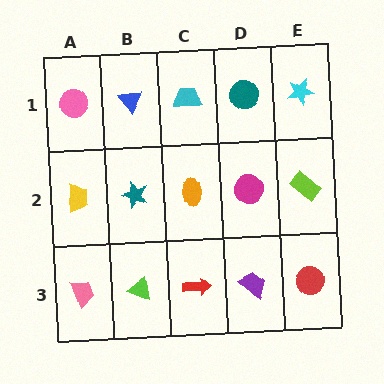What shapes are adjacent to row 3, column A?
A yellow trapezoid (row 2, column A), a lime triangle (row 3, column B).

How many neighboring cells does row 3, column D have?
3.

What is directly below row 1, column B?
A teal star.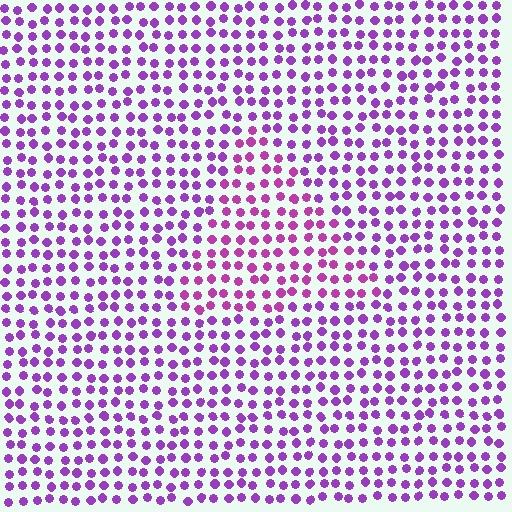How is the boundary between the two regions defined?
The boundary is defined purely by a slight shift in hue (about 25 degrees). Spacing, size, and orientation are identical on both sides.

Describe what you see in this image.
The image is filled with small purple elements in a uniform arrangement. A triangle-shaped region is visible where the elements are tinted to a slightly different hue, forming a subtle color boundary.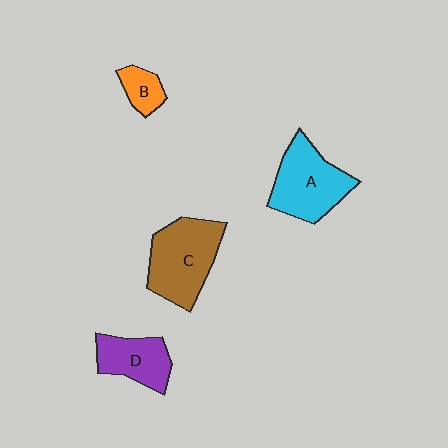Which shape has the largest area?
Shape C (brown).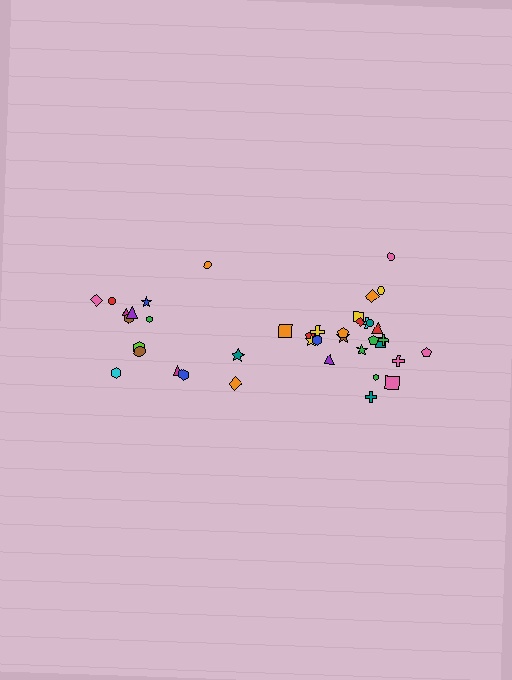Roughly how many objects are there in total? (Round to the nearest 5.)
Roughly 40 objects in total.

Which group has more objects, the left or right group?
The right group.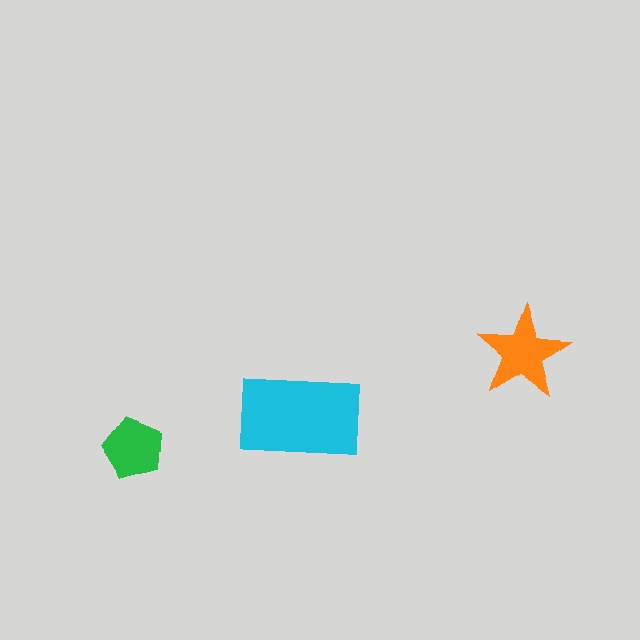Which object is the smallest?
The green pentagon.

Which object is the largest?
The cyan rectangle.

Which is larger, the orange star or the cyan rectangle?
The cyan rectangle.